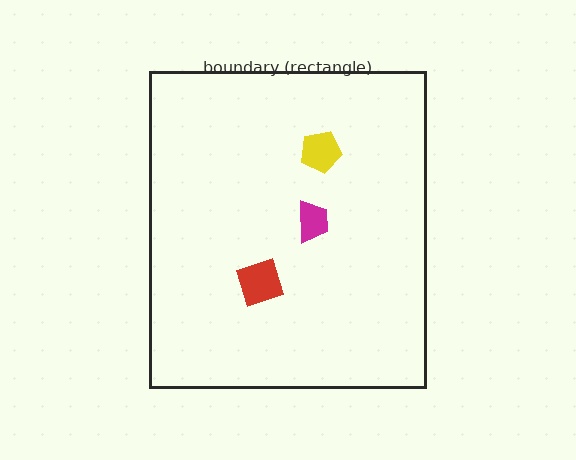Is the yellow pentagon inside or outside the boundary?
Inside.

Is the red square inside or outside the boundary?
Inside.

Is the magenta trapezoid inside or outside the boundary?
Inside.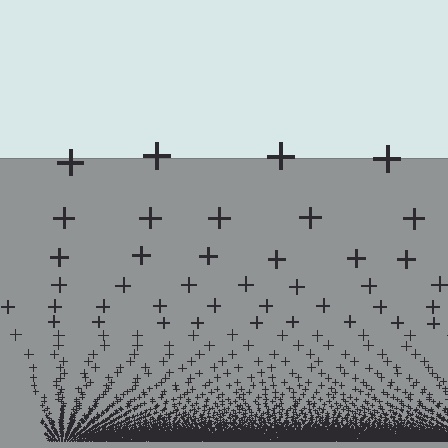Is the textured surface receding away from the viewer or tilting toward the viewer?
The surface appears to tilt toward the viewer. Texture elements get larger and sparser toward the top.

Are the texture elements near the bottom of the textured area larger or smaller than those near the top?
Smaller. The gradient is inverted — elements near the bottom are smaller and denser.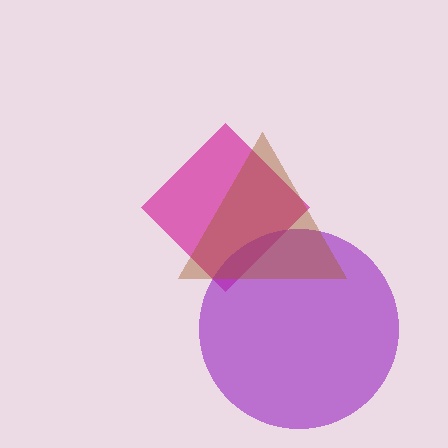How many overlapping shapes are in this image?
There are 3 overlapping shapes in the image.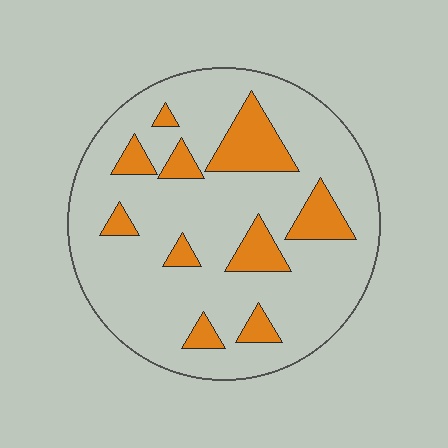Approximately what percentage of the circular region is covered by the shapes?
Approximately 20%.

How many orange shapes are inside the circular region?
10.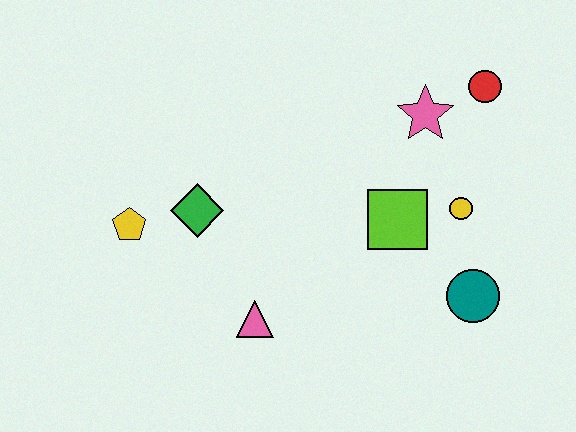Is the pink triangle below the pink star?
Yes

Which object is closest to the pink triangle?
The green diamond is closest to the pink triangle.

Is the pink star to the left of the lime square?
No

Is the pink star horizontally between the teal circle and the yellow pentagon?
Yes